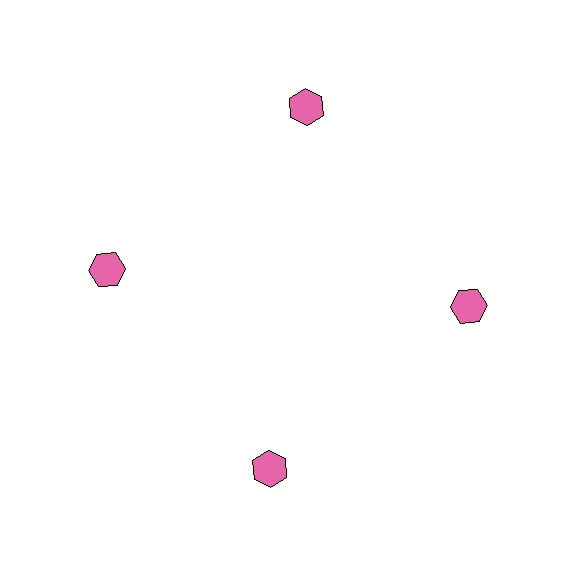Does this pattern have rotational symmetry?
Yes, this pattern has 4-fold rotational symmetry. It looks the same after rotating 90 degrees around the center.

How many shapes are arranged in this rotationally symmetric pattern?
There are 4 shapes, arranged in 4 groups of 1.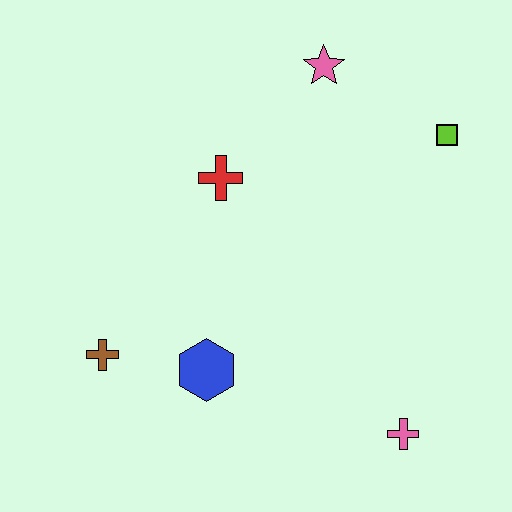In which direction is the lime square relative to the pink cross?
The lime square is above the pink cross.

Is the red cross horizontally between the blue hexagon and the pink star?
Yes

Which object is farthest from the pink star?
The pink cross is farthest from the pink star.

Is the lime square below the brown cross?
No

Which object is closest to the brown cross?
The blue hexagon is closest to the brown cross.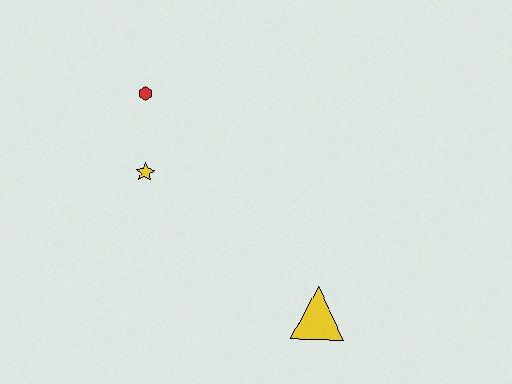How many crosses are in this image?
There are no crosses.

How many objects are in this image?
There are 3 objects.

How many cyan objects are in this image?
There are no cyan objects.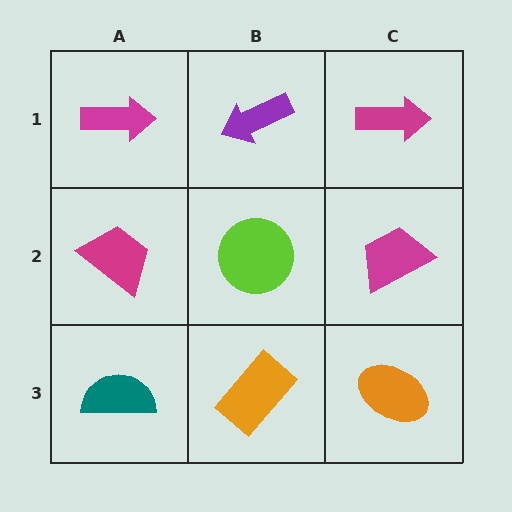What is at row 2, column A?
A magenta trapezoid.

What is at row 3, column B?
An orange rectangle.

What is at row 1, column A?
A magenta arrow.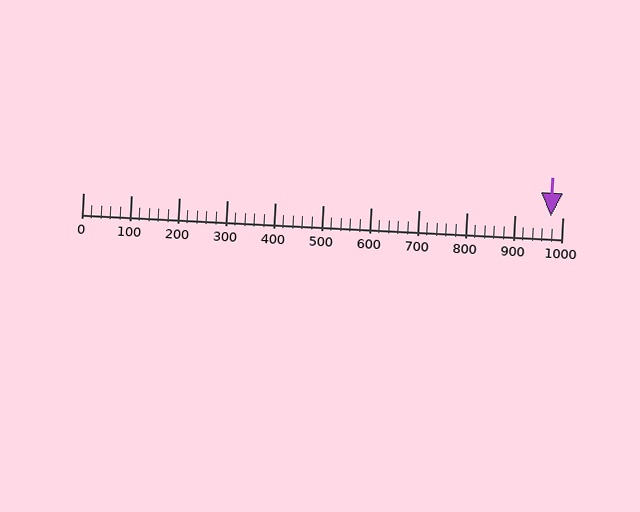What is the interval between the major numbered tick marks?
The major tick marks are spaced 100 units apart.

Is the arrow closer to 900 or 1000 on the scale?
The arrow is closer to 1000.